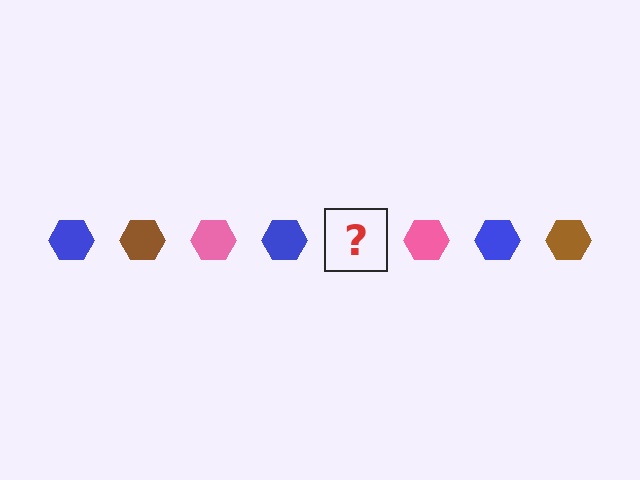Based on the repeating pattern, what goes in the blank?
The blank should be a brown hexagon.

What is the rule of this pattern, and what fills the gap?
The rule is that the pattern cycles through blue, brown, pink hexagons. The gap should be filled with a brown hexagon.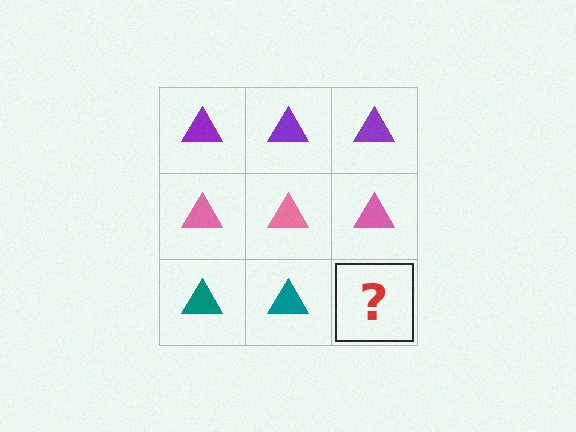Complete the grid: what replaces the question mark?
The question mark should be replaced with a teal triangle.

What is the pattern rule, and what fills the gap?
The rule is that each row has a consistent color. The gap should be filled with a teal triangle.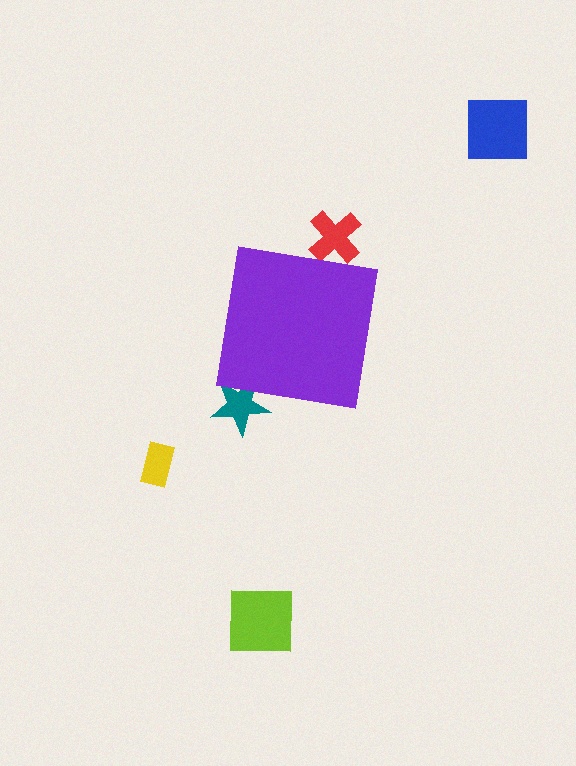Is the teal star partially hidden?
Yes, the teal star is partially hidden behind the purple square.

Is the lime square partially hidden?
No, the lime square is fully visible.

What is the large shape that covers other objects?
A purple square.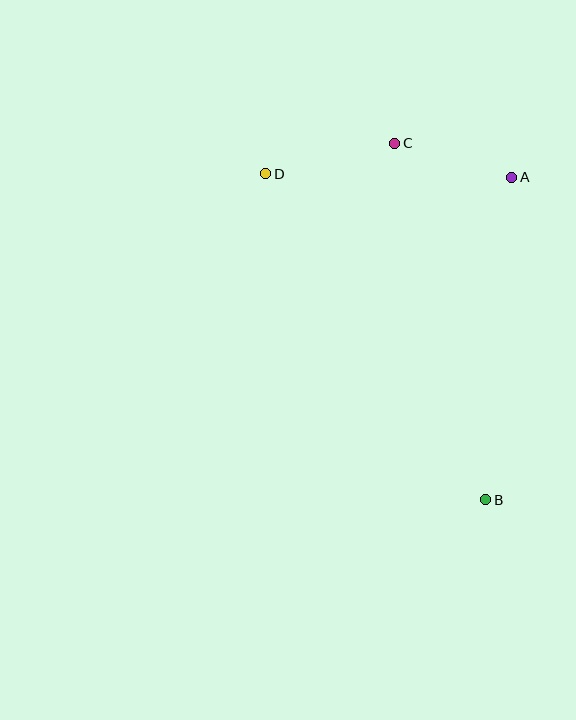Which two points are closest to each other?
Points A and C are closest to each other.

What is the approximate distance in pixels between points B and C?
The distance between B and C is approximately 368 pixels.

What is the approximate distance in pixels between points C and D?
The distance between C and D is approximately 133 pixels.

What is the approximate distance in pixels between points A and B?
The distance between A and B is approximately 324 pixels.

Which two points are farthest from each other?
Points B and D are farthest from each other.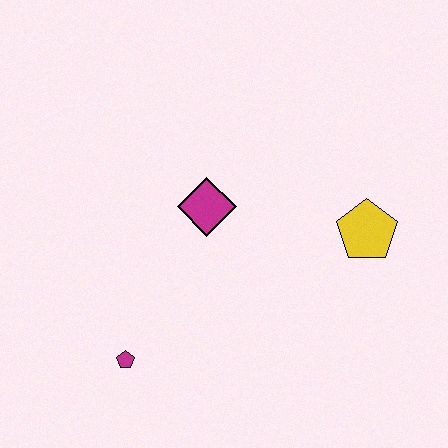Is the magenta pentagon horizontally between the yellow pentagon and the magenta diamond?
No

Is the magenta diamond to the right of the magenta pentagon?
Yes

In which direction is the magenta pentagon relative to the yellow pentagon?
The magenta pentagon is to the left of the yellow pentagon.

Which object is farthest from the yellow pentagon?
The magenta pentagon is farthest from the yellow pentagon.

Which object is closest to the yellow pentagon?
The magenta diamond is closest to the yellow pentagon.